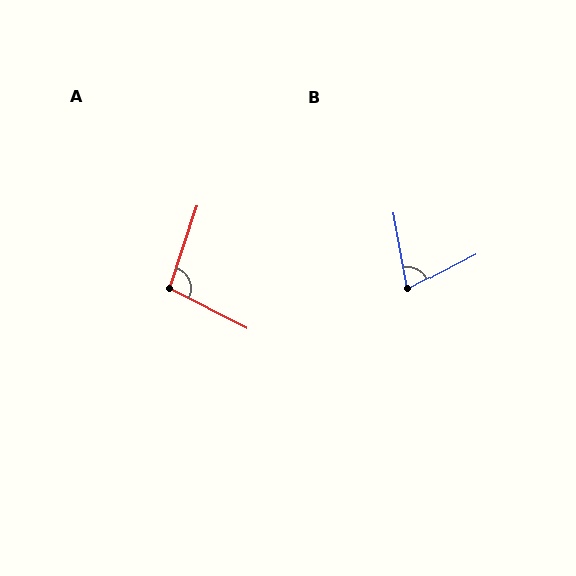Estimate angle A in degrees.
Approximately 99 degrees.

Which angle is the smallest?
B, at approximately 72 degrees.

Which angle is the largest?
A, at approximately 99 degrees.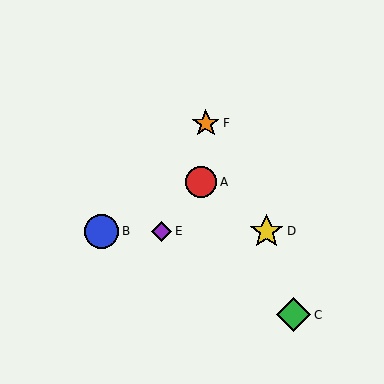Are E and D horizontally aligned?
Yes, both are at y≈231.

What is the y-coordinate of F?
Object F is at y≈123.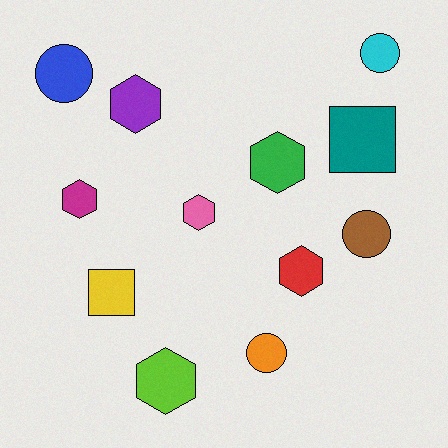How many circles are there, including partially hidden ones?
There are 4 circles.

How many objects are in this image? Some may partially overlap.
There are 12 objects.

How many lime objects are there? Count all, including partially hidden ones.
There is 1 lime object.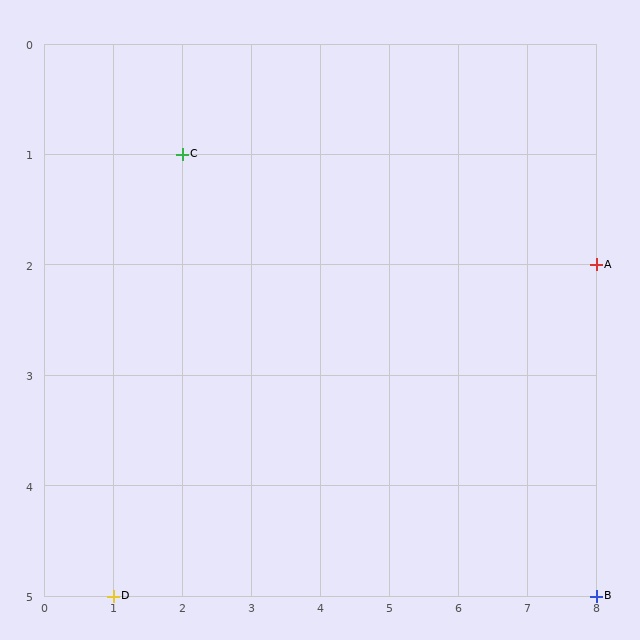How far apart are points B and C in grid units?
Points B and C are 6 columns and 4 rows apart (about 7.2 grid units diagonally).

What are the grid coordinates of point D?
Point D is at grid coordinates (1, 5).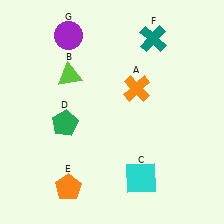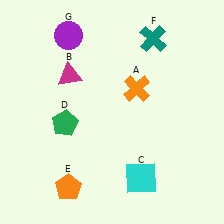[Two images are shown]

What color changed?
The triangle (B) changed from lime in Image 1 to magenta in Image 2.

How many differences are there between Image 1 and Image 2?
There is 1 difference between the two images.